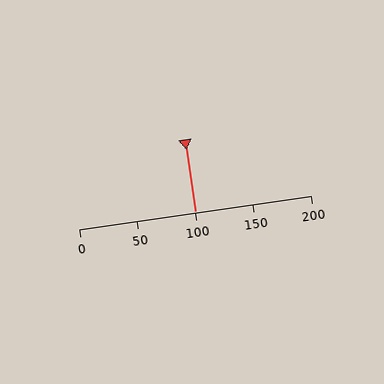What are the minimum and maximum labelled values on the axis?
The axis runs from 0 to 200.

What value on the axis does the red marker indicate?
The marker indicates approximately 100.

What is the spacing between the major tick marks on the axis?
The major ticks are spaced 50 apart.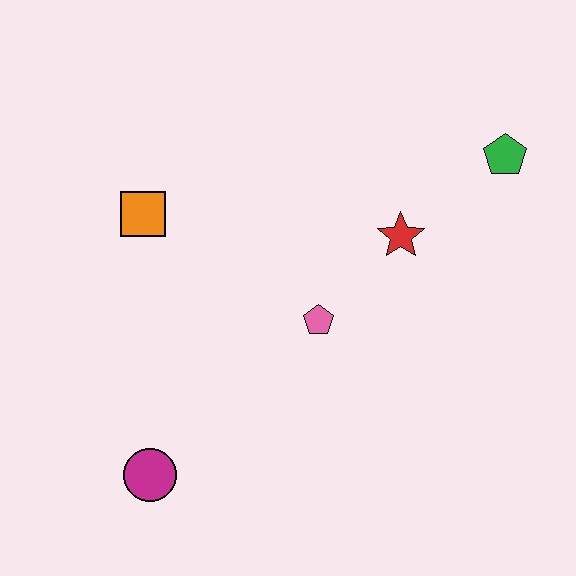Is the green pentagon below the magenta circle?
No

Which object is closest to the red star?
The pink pentagon is closest to the red star.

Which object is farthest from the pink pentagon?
The green pentagon is farthest from the pink pentagon.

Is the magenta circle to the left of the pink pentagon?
Yes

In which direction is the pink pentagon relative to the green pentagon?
The pink pentagon is to the left of the green pentagon.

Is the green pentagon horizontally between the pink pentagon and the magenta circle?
No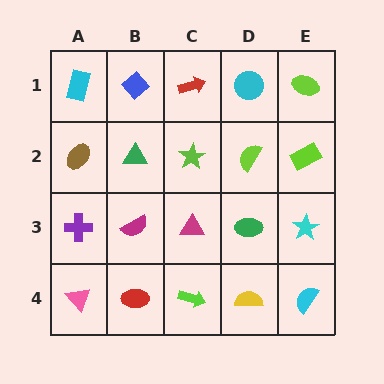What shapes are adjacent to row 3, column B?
A green triangle (row 2, column B), a red ellipse (row 4, column B), a purple cross (row 3, column A), a magenta triangle (row 3, column C).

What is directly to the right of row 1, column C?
A cyan circle.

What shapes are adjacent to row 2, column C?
A red arrow (row 1, column C), a magenta triangle (row 3, column C), a green triangle (row 2, column B), a lime semicircle (row 2, column D).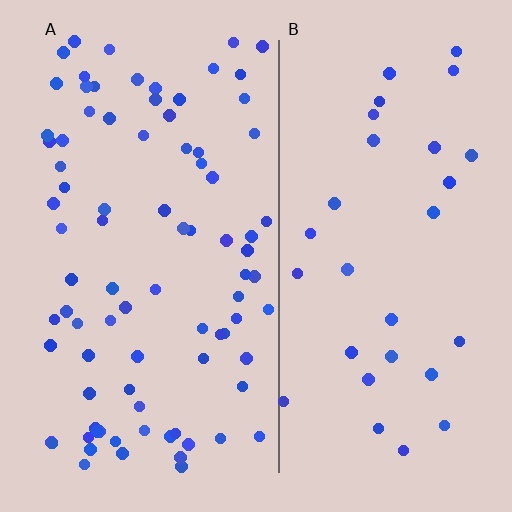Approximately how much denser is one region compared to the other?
Approximately 2.8× — region A over region B.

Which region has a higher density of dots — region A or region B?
A (the left).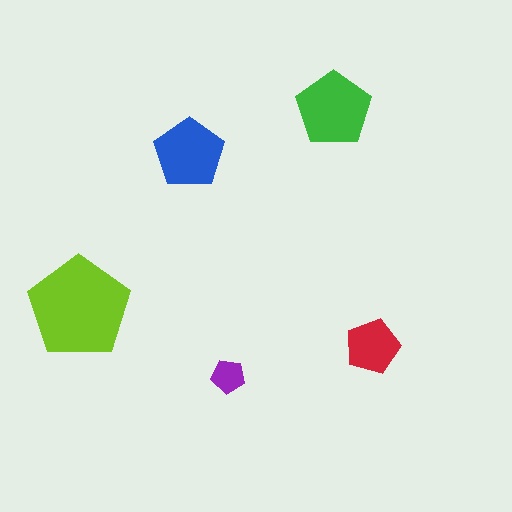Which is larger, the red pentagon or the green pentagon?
The green one.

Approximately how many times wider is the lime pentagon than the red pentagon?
About 2 times wider.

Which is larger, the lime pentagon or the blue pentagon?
The lime one.